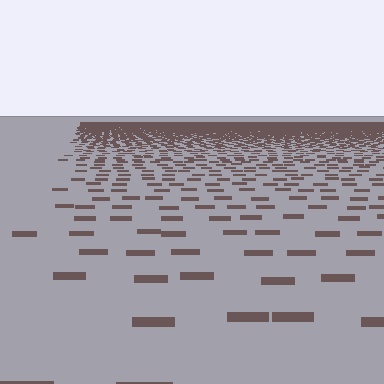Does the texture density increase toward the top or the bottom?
Density increases toward the top.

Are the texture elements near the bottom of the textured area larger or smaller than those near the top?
Larger. Near the bottom, elements are closer to the viewer and appear at a bigger on-screen size.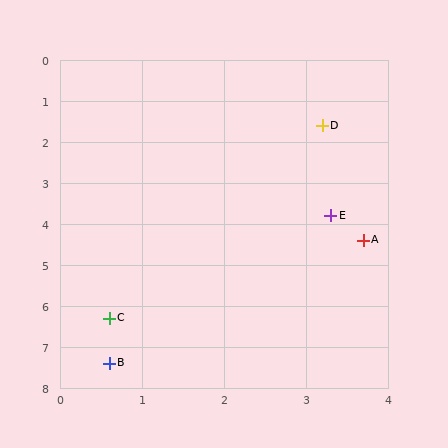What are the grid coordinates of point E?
Point E is at approximately (3.3, 3.8).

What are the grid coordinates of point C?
Point C is at approximately (0.6, 6.3).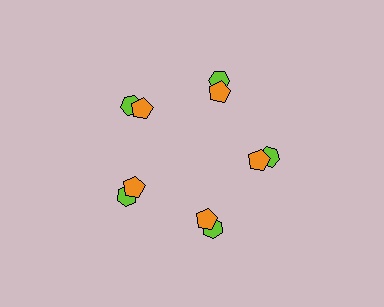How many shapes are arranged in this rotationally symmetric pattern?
There are 10 shapes, arranged in 5 groups of 2.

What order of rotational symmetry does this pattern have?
This pattern has 5-fold rotational symmetry.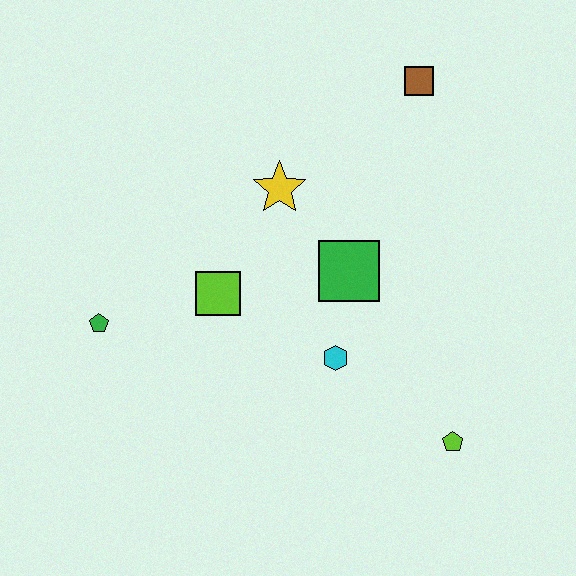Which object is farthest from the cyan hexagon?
The brown square is farthest from the cyan hexagon.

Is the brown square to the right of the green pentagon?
Yes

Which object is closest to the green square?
The cyan hexagon is closest to the green square.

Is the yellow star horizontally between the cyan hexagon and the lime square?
Yes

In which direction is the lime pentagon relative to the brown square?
The lime pentagon is below the brown square.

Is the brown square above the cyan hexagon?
Yes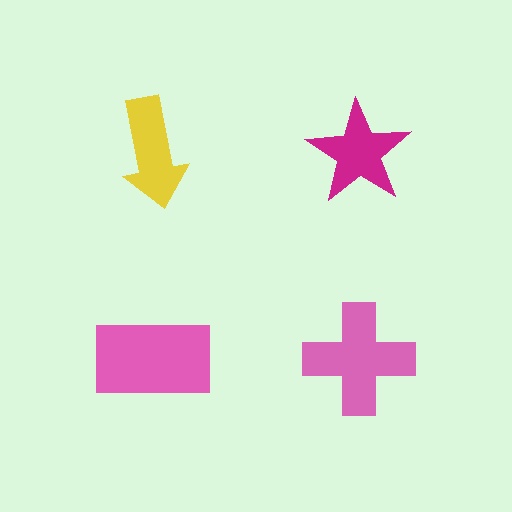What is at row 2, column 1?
A pink rectangle.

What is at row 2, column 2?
A pink cross.